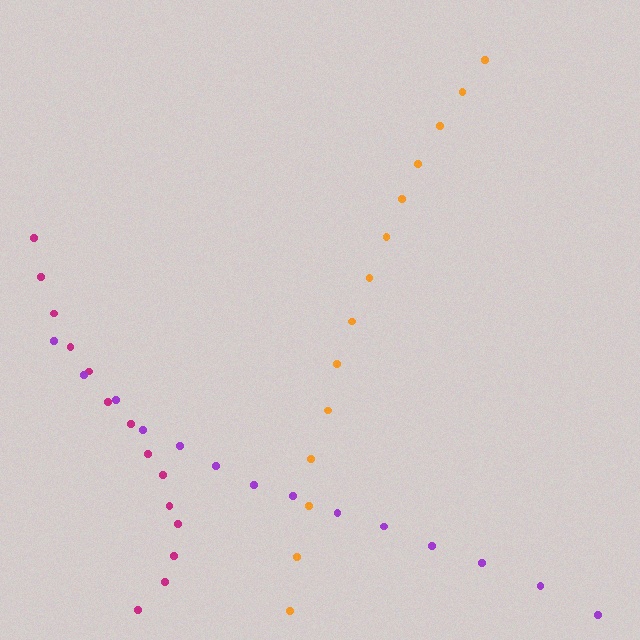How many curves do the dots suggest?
There are 3 distinct paths.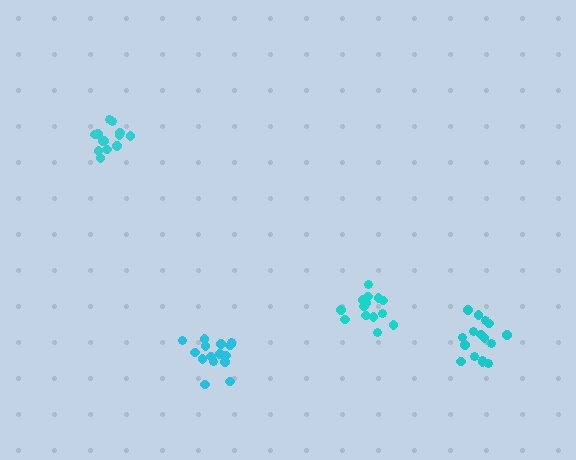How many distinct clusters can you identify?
There are 4 distinct clusters.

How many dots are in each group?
Group 1: 16 dots, Group 2: 16 dots, Group 3: 13 dots, Group 4: 14 dots (59 total).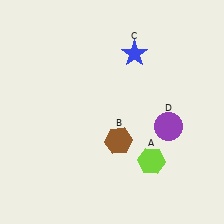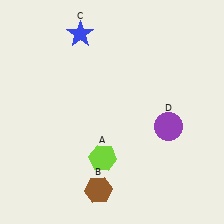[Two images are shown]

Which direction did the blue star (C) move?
The blue star (C) moved left.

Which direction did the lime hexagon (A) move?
The lime hexagon (A) moved left.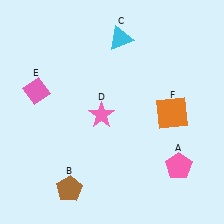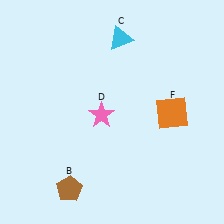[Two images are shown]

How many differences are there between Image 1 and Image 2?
There are 2 differences between the two images.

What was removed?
The pink pentagon (A), the pink diamond (E) were removed in Image 2.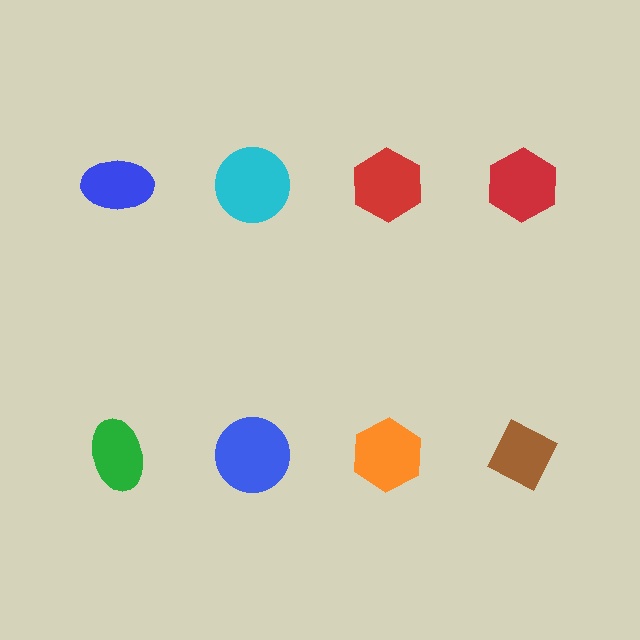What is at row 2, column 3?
An orange hexagon.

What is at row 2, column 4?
A brown diamond.